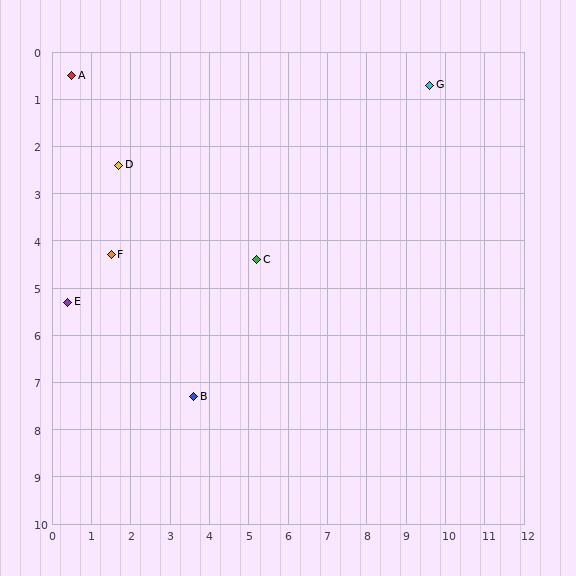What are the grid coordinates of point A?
Point A is at approximately (0.5, 0.5).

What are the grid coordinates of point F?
Point F is at approximately (1.5, 4.3).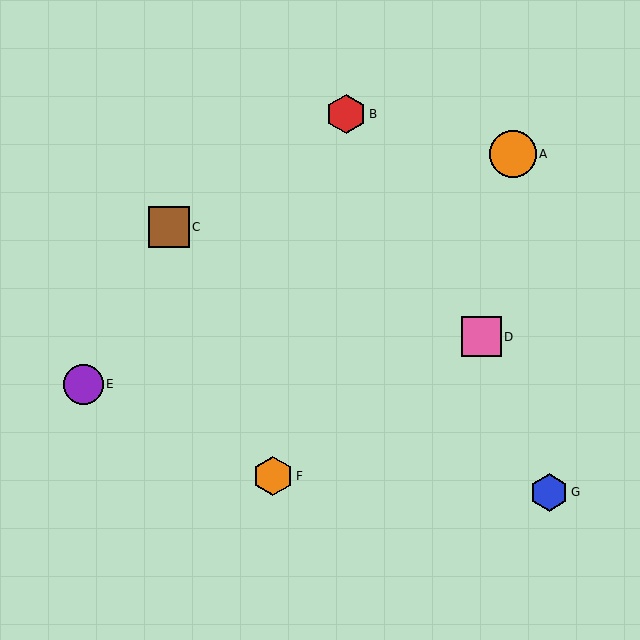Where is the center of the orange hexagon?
The center of the orange hexagon is at (273, 476).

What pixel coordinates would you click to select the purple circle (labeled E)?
Click at (83, 384) to select the purple circle E.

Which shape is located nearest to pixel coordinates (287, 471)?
The orange hexagon (labeled F) at (273, 476) is nearest to that location.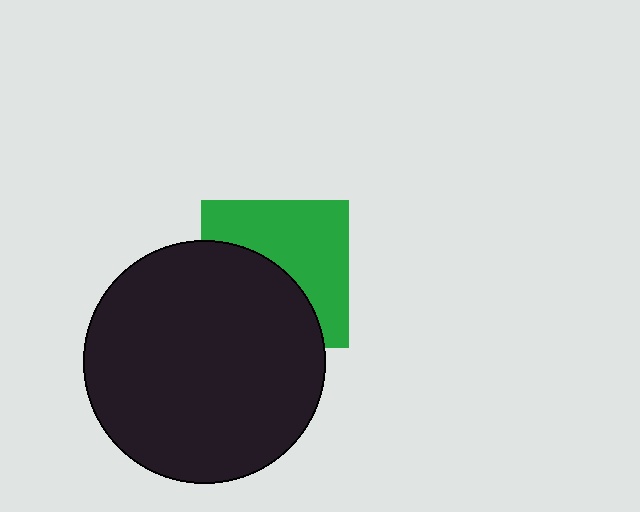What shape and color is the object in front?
The object in front is a black circle.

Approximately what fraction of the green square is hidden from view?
Roughly 47% of the green square is hidden behind the black circle.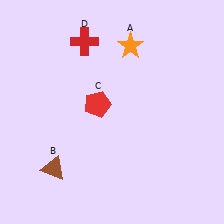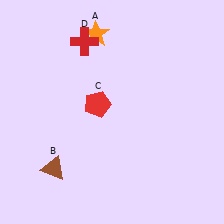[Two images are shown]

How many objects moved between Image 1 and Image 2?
1 object moved between the two images.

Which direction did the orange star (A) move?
The orange star (A) moved left.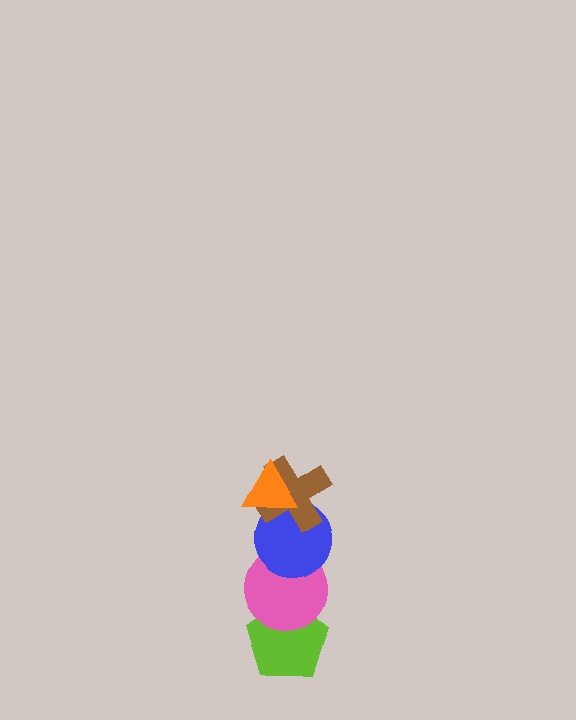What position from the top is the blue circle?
The blue circle is 3rd from the top.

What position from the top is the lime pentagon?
The lime pentagon is 5th from the top.